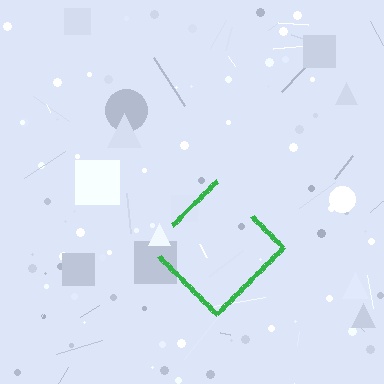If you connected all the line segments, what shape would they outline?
They would outline a diamond.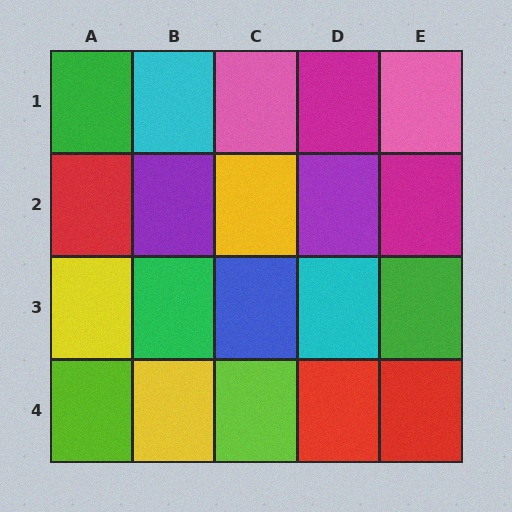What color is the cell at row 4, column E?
Red.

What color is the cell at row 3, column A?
Yellow.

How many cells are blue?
1 cell is blue.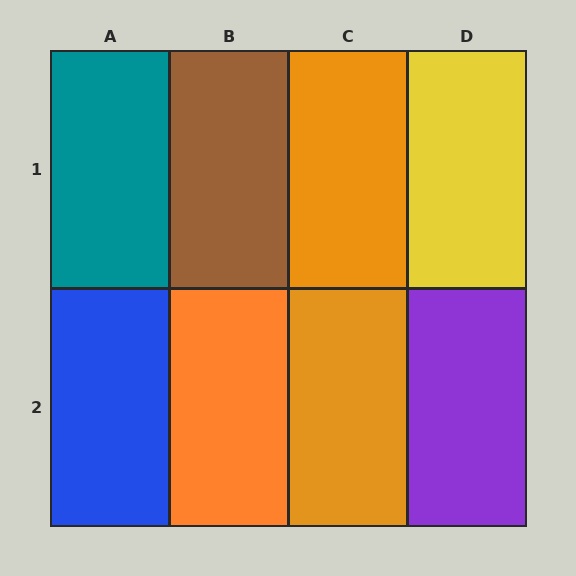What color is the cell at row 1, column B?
Brown.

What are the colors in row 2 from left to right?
Blue, orange, orange, purple.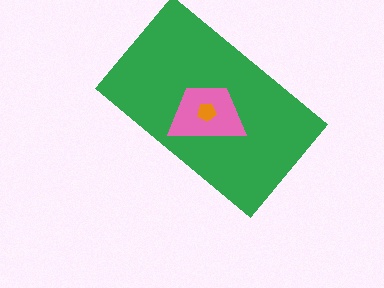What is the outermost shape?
The green rectangle.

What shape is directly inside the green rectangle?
The pink trapezoid.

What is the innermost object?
The orange pentagon.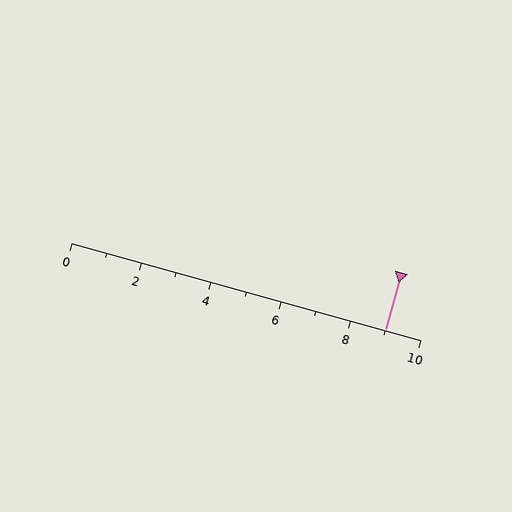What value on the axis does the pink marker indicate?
The marker indicates approximately 9.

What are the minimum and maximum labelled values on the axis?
The axis runs from 0 to 10.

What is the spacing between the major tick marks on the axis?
The major ticks are spaced 2 apart.